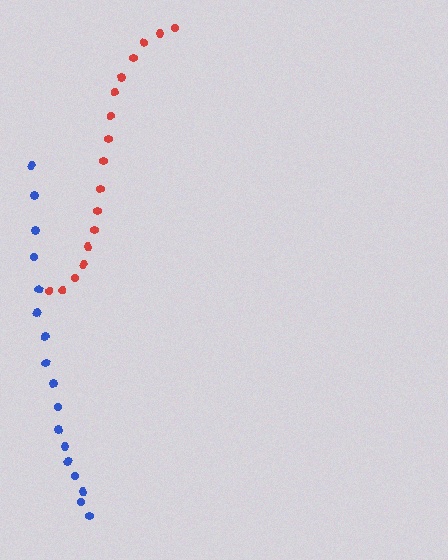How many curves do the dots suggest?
There are 2 distinct paths.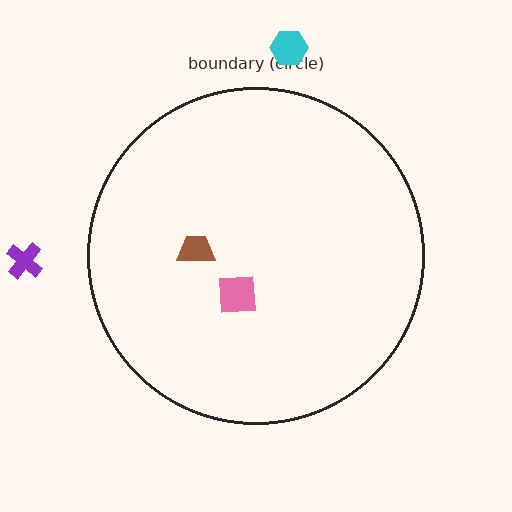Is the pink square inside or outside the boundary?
Inside.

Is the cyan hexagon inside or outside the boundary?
Outside.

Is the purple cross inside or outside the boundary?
Outside.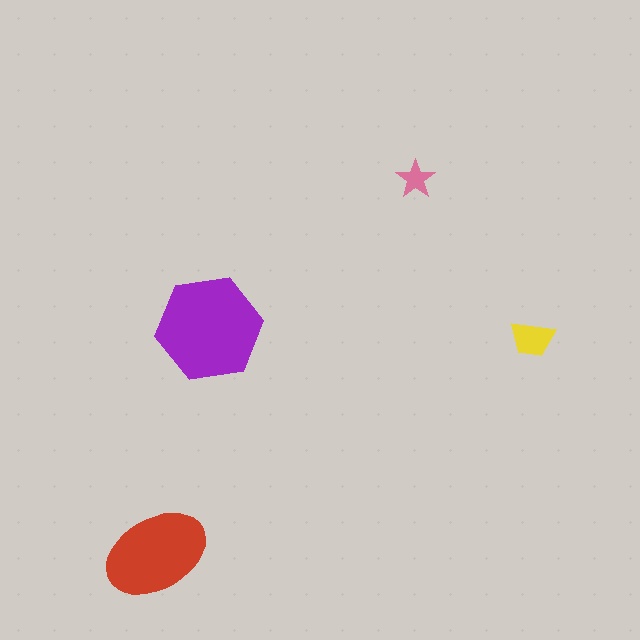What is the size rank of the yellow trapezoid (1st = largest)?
3rd.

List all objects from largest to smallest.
The purple hexagon, the red ellipse, the yellow trapezoid, the pink star.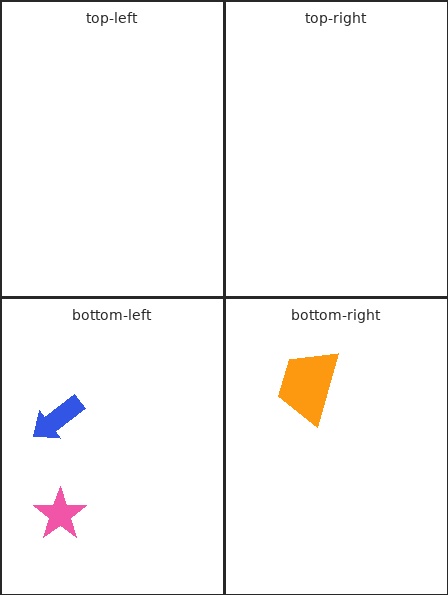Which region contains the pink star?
The bottom-left region.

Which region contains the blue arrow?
The bottom-left region.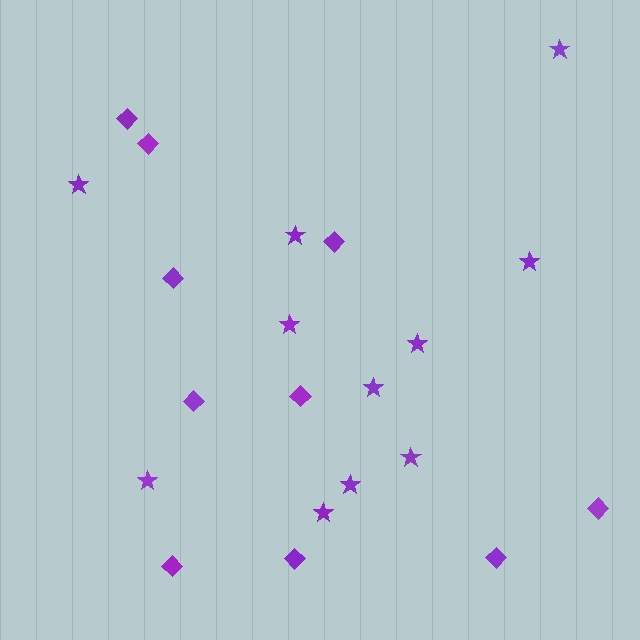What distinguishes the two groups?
There are 2 groups: one group of stars (11) and one group of diamonds (10).